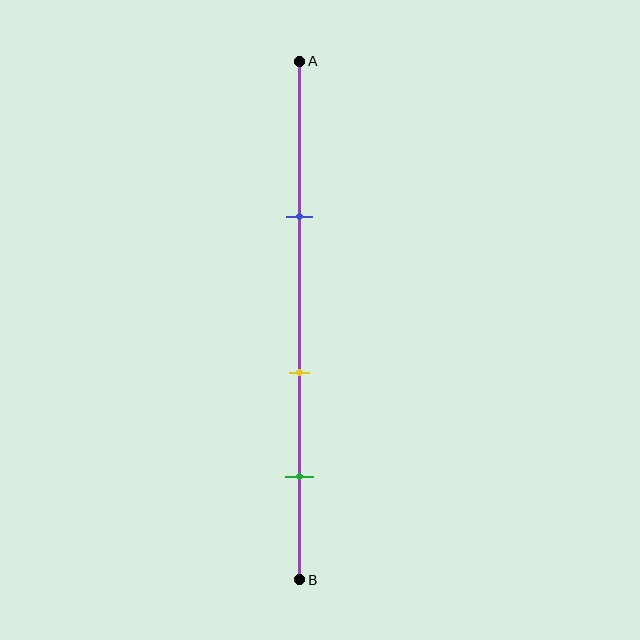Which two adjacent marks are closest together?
The yellow and green marks are the closest adjacent pair.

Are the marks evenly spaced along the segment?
Yes, the marks are approximately evenly spaced.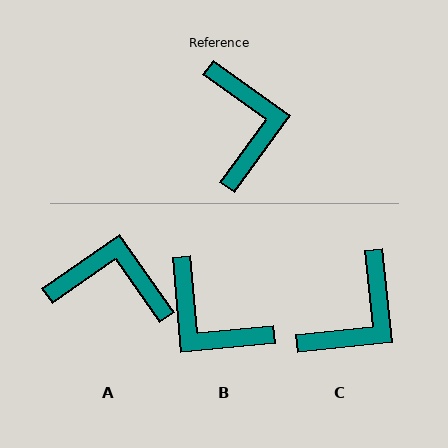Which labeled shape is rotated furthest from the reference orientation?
B, about 139 degrees away.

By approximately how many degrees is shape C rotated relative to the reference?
Approximately 48 degrees clockwise.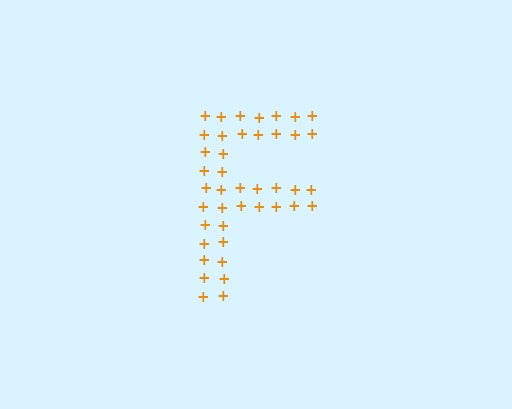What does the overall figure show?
The overall figure shows the letter F.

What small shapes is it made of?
It is made of small plus signs.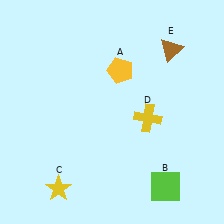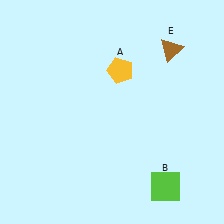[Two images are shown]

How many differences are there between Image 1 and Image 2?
There are 2 differences between the two images.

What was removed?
The yellow cross (D), the yellow star (C) were removed in Image 2.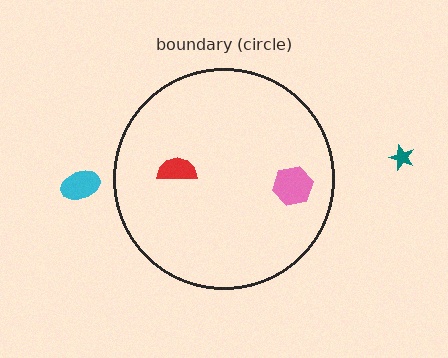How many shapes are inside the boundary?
2 inside, 2 outside.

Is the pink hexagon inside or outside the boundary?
Inside.